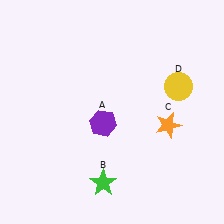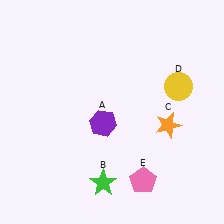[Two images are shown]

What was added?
A pink pentagon (E) was added in Image 2.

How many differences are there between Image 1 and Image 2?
There is 1 difference between the two images.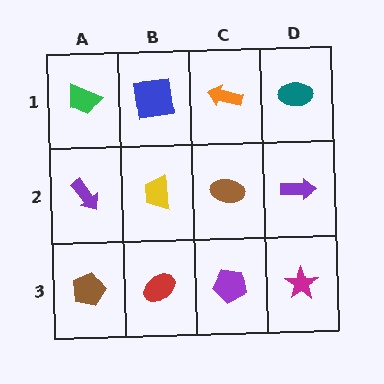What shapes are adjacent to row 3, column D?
A purple arrow (row 2, column D), a purple pentagon (row 3, column C).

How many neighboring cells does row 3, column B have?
3.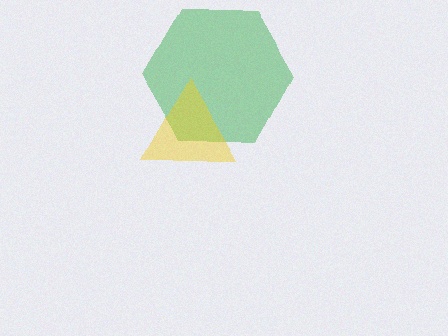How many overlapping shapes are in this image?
There are 2 overlapping shapes in the image.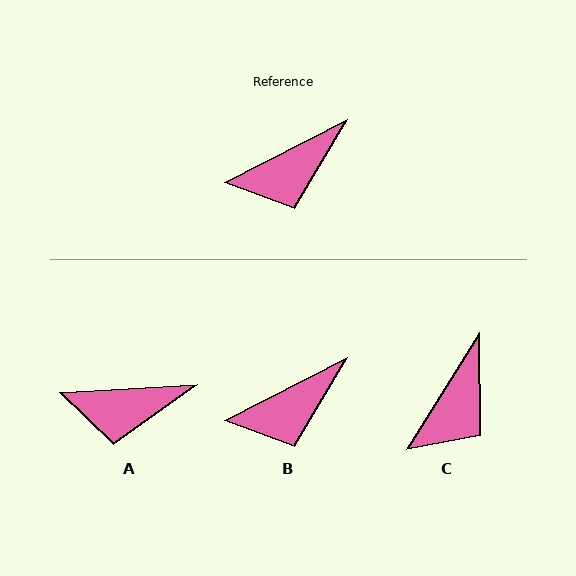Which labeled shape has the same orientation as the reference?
B.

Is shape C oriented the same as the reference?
No, it is off by about 31 degrees.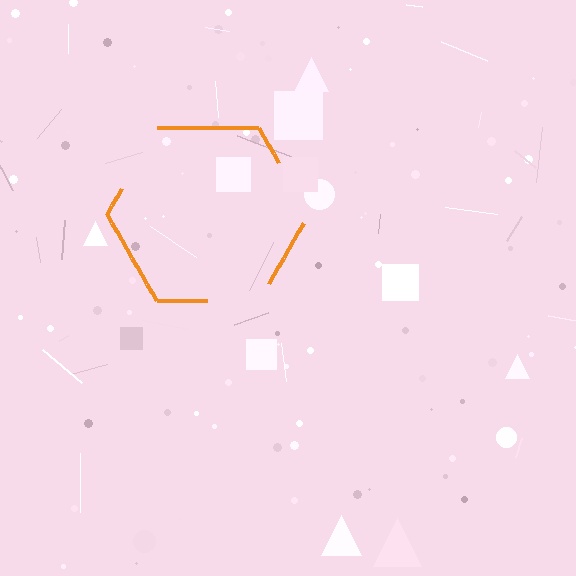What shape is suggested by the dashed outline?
The dashed outline suggests a hexagon.